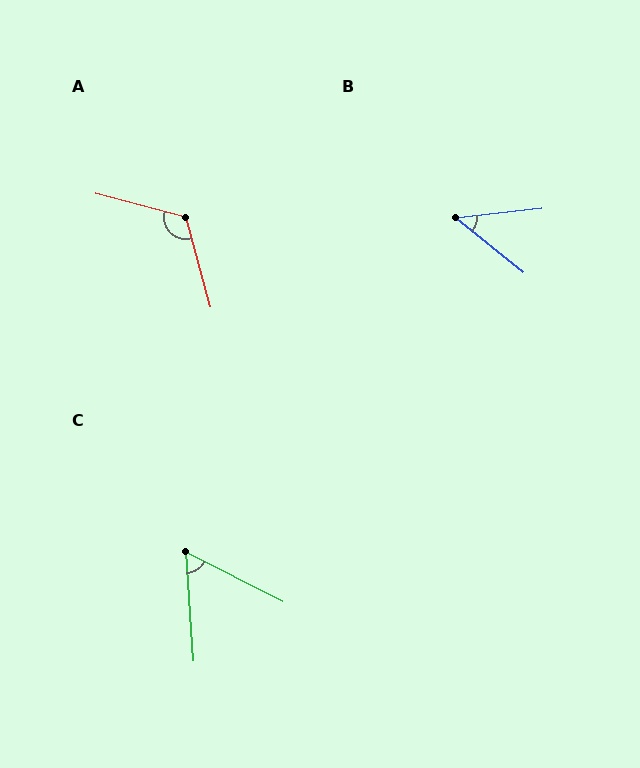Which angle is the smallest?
B, at approximately 45 degrees.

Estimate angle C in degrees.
Approximately 59 degrees.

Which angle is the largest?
A, at approximately 120 degrees.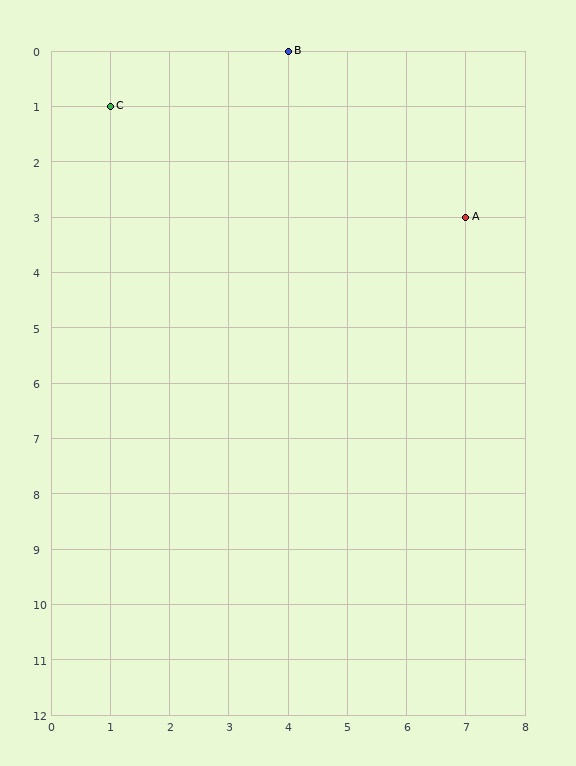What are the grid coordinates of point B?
Point B is at grid coordinates (4, 0).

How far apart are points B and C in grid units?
Points B and C are 3 columns and 1 row apart (about 3.2 grid units diagonally).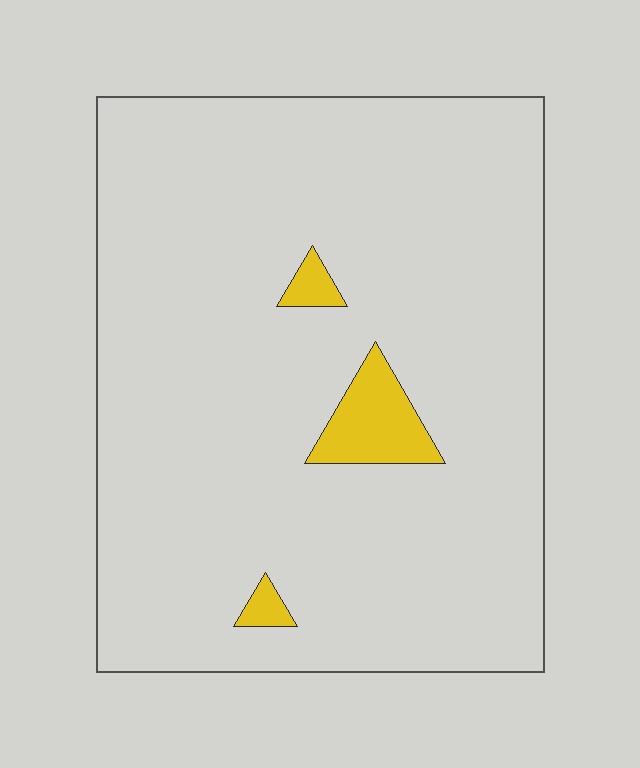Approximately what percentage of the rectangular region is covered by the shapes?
Approximately 5%.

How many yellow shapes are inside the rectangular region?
3.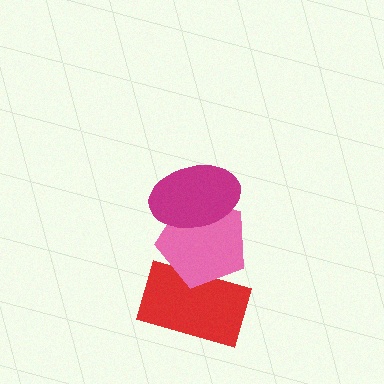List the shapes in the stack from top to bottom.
From top to bottom: the magenta ellipse, the pink pentagon, the red rectangle.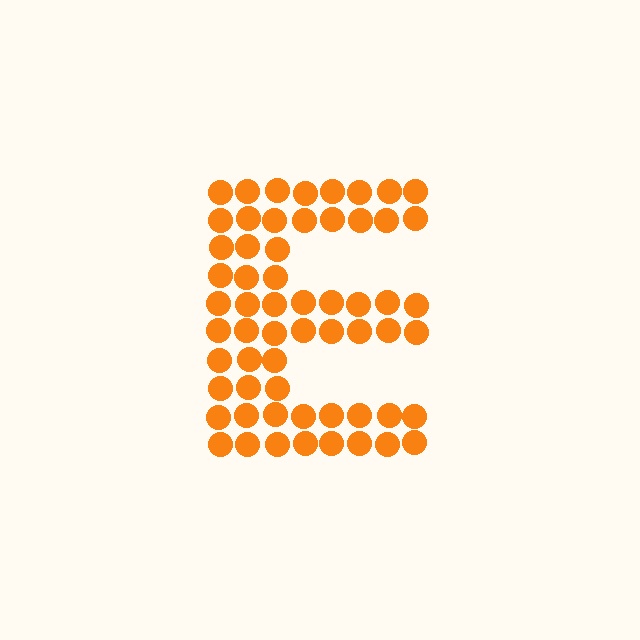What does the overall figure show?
The overall figure shows the letter E.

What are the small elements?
The small elements are circles.